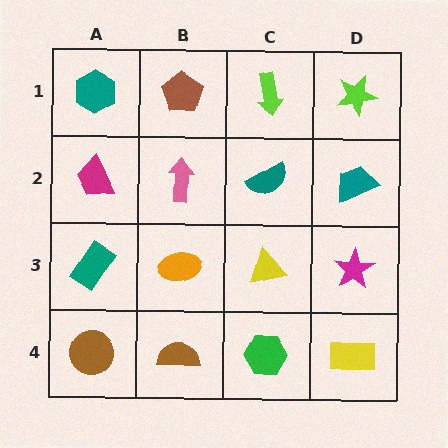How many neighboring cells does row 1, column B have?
3.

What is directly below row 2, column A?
A teal rectangle.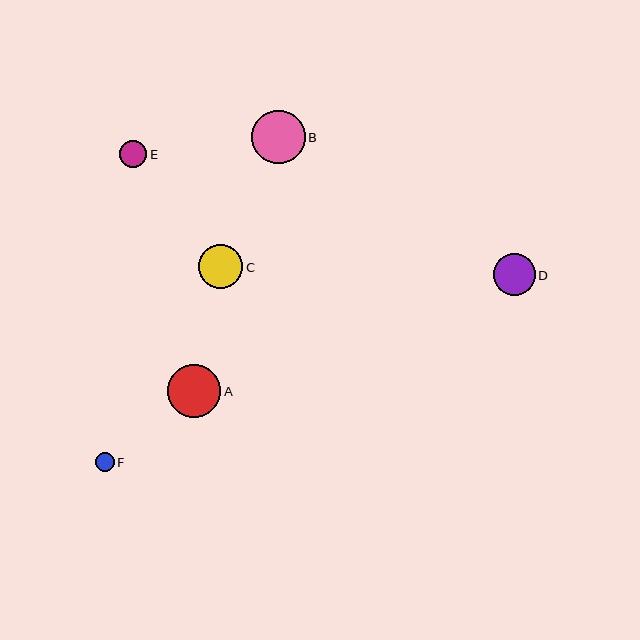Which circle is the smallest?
Circle F is the smallest with a size of approximately 19 pixels.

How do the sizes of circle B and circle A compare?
Circle B and circle A are approximately the same size.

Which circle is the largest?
Circle B is the largest with a size of approximately 53 pixels.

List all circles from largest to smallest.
From largest to smallest: B, A, C, D, E, F.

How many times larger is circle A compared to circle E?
Circle A is approximately 2.0 times the size of circle E.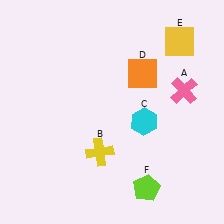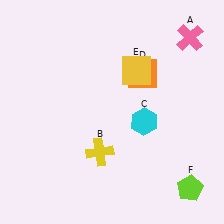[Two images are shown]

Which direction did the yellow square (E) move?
The yellow square (E) moved left.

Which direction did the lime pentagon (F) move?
The lime pentagon (F) moved right.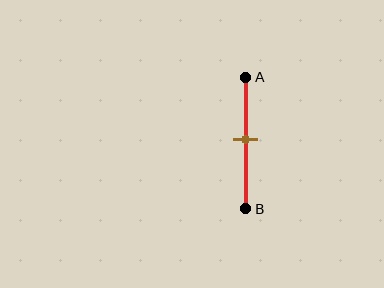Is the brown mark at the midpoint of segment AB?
Yes, the mark is approximately at the midpoint.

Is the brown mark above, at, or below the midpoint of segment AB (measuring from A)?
The brown mark is approximately at the midpoint of segment AB.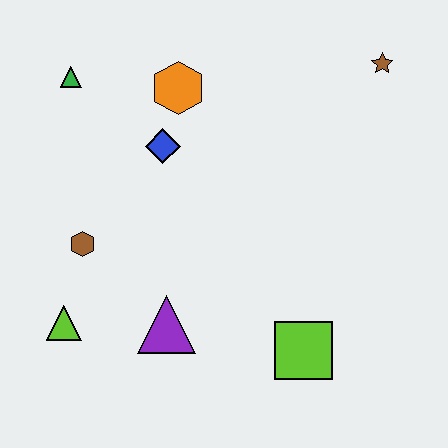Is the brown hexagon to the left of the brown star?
Yes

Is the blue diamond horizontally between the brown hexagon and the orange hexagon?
Yes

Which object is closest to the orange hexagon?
The blue diamond is closest to the orange hexagon.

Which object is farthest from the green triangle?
The lime square is farthest from the green triangle.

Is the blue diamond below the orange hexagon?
Yes